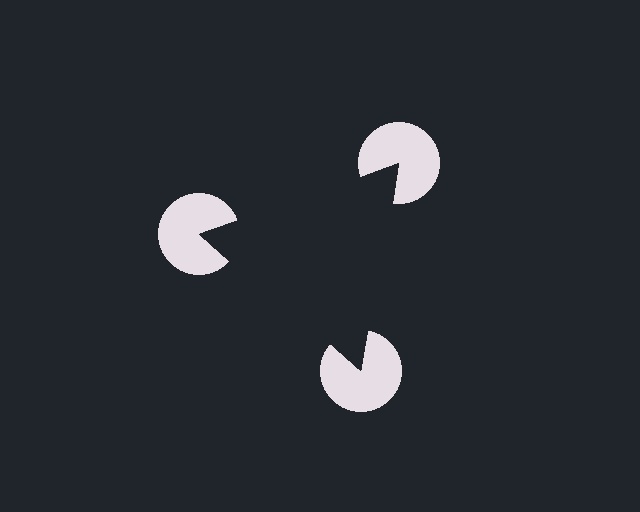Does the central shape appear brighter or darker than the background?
It typically appears slightly darker than the background, even though no actual brightness change is drawn.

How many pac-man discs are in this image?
There are 3 — one at each vertex of the illusory triangle.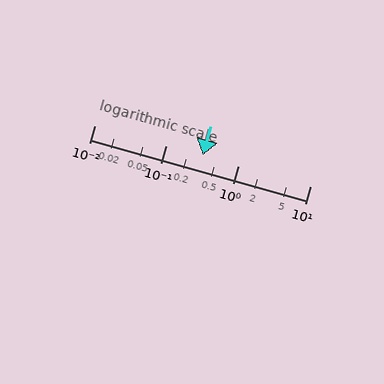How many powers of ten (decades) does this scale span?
The scale spans 3 decades, from 0.01 to 10.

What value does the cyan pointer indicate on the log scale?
The pointer indicates approximately 0.32.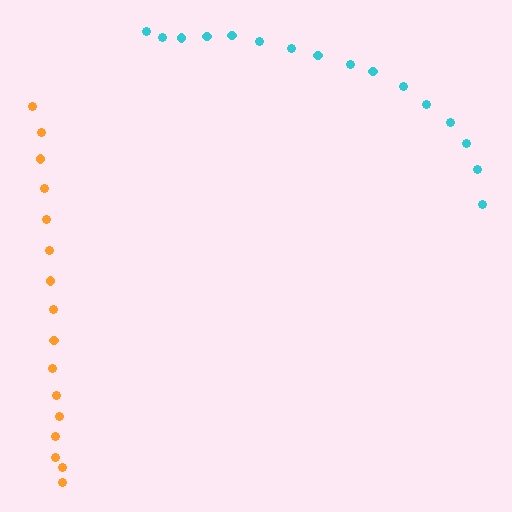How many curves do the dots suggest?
There are 2 distinct paths.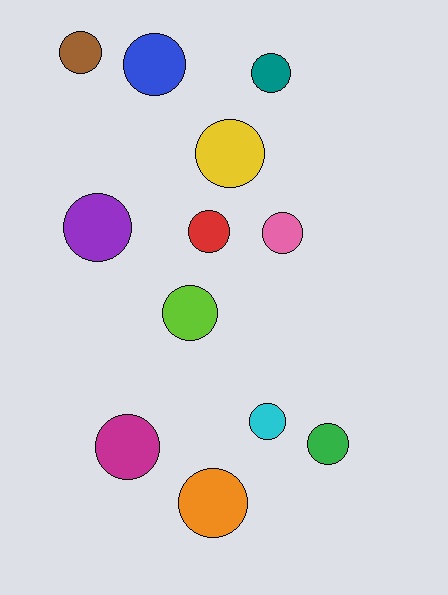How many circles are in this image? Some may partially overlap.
There are 12 circles.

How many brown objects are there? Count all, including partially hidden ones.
There is 1 brown object.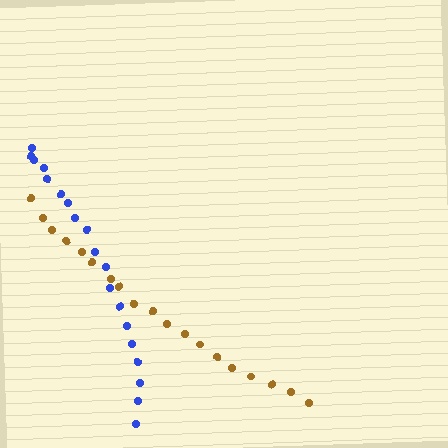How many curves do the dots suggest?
There are 2 distinct paths.